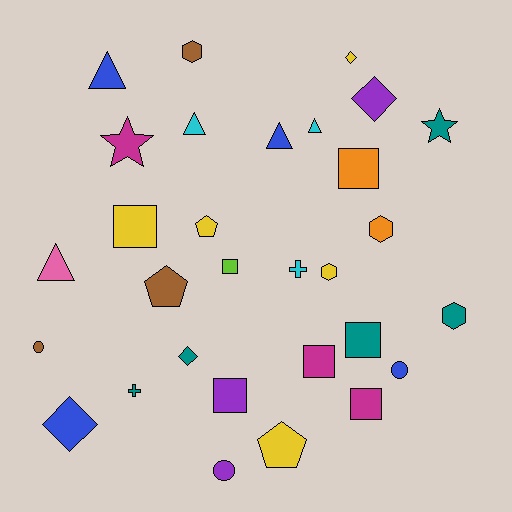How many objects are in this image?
There are 30 objects.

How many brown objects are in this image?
There are 3 brown objects.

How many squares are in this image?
There are 7 squares.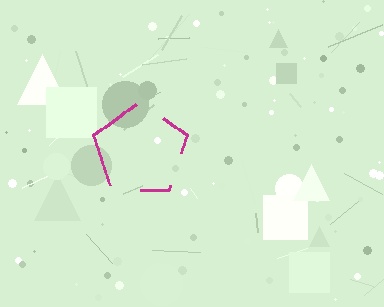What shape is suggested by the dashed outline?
The dashed outline suggests a pentagon.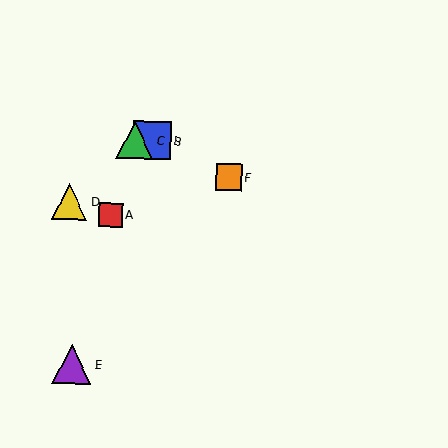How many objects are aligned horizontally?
2 objects (B, C) are aligned horizontally.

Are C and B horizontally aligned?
Yes, both are at y≈140.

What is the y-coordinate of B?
Object B is at y≈141.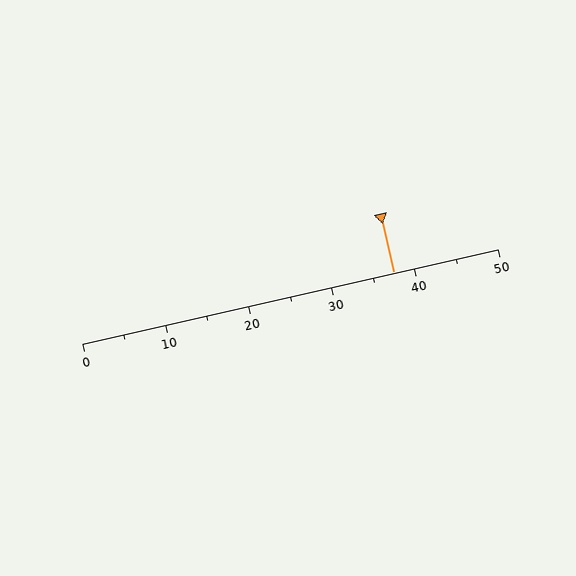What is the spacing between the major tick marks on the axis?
The major ticks are spaced 10 apart.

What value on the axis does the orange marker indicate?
The marker indicates approximately 37.5.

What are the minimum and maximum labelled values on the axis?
The axis runs from 0 to 50.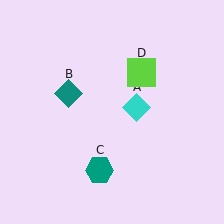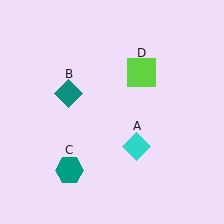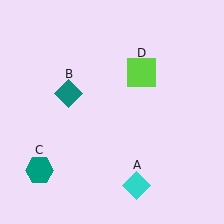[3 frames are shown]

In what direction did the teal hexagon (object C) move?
The teal hexagon (object C) moved left.